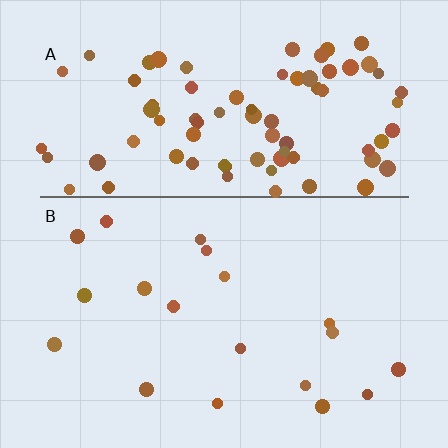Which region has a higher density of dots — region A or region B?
A (the top).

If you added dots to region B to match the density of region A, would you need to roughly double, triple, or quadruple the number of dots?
Approximately quadruple.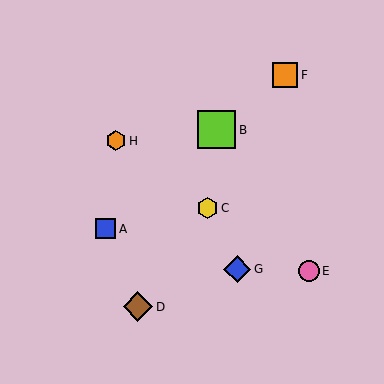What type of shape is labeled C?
Shape C is a yellow hexagon.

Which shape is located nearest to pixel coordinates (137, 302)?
The brown diamond (labeled D) at (138, 307) is nearest to that location.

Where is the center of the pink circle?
The center of the pink circle is at (309, 271).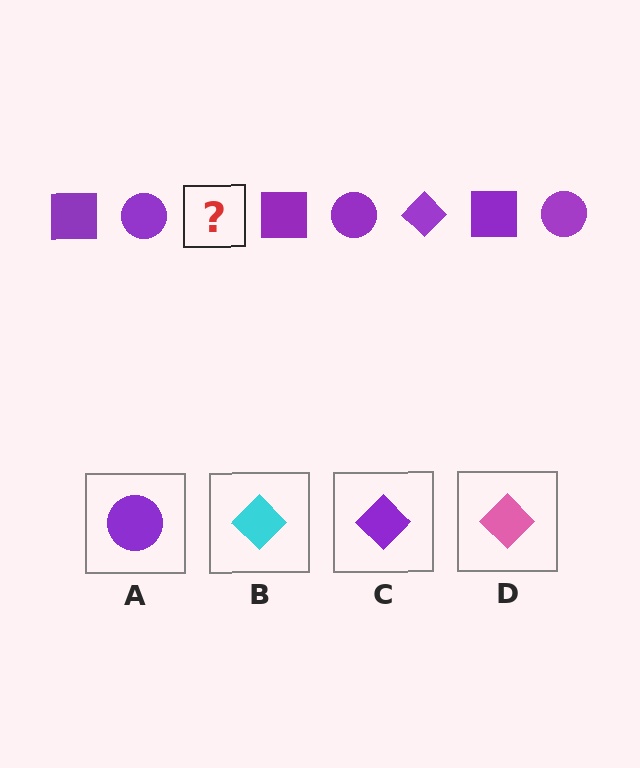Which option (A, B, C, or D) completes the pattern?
C.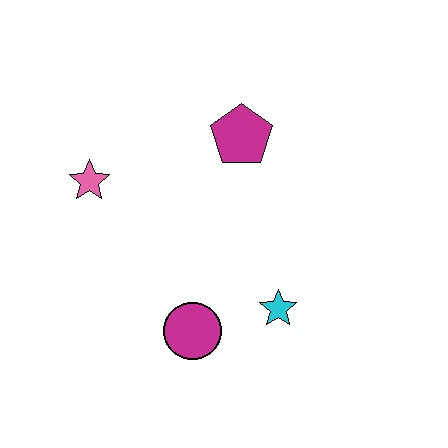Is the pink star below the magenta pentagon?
Yes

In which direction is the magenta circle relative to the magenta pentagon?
The magenta circle is below the magenta pentagon.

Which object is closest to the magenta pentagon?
The pink star is closest to the magenta pentagon.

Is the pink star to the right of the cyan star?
No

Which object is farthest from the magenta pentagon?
The magenta circle is farthest from the magenta pentagon.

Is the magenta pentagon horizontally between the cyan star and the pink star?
Yes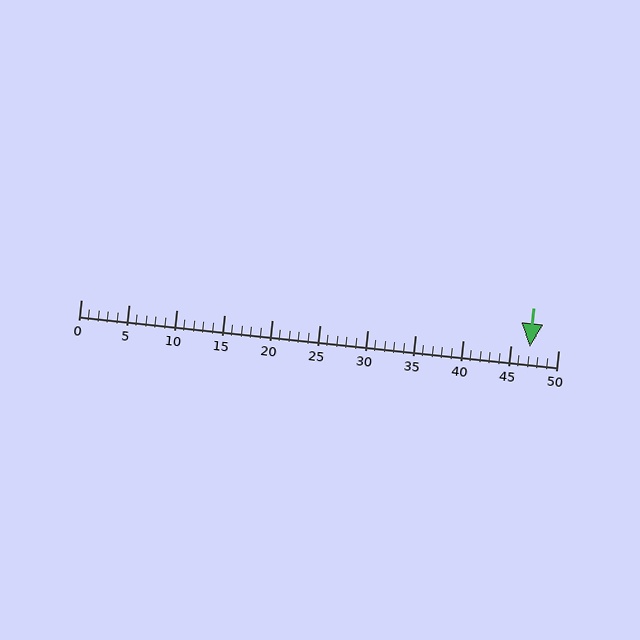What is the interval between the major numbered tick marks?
The major tick marks are spaced 5 units apart.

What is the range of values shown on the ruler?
The ruler shows values from 0 to 50.